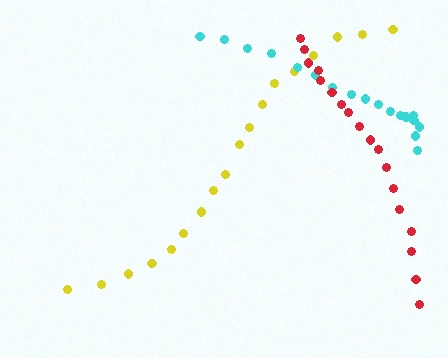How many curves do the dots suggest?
There are 3 distinct paths.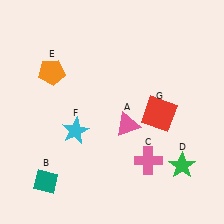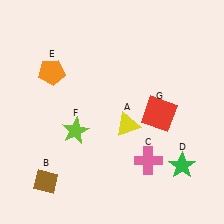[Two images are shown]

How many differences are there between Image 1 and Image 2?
There are 3 differences between the two images.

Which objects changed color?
A changed from pink to yellow. B changed from teal to brown. F changed from cyan to lime.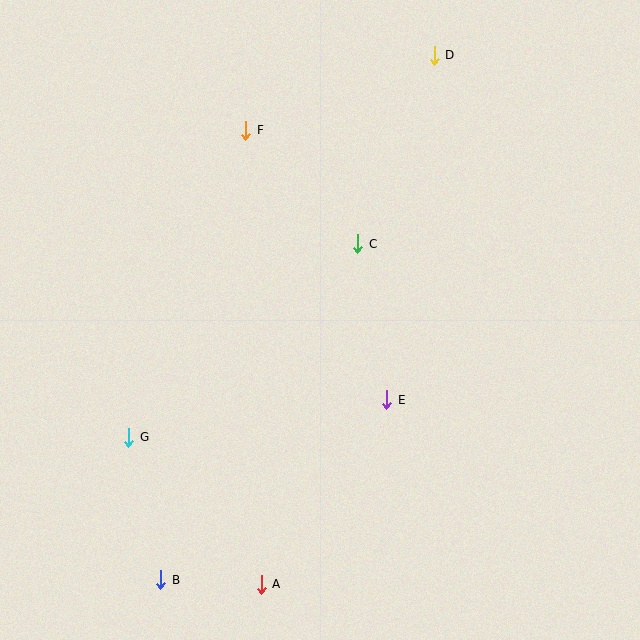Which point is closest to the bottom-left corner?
Point B is closest to the bottom-left corner.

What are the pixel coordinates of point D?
Point D is at (434, 55).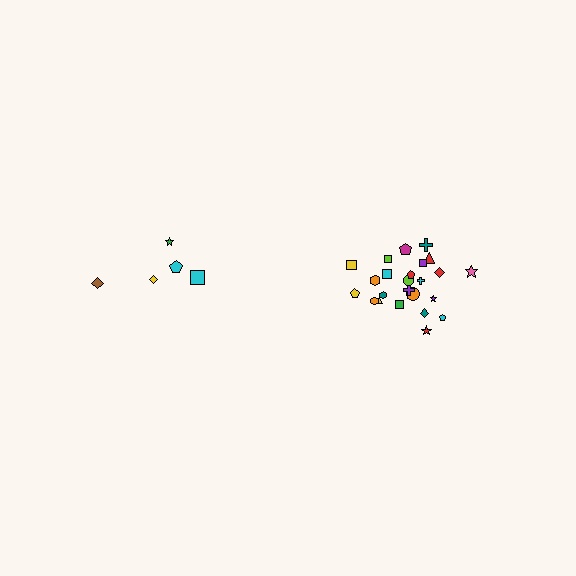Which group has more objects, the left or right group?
The right group.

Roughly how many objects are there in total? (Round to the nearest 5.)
Roughly 30 objects in total.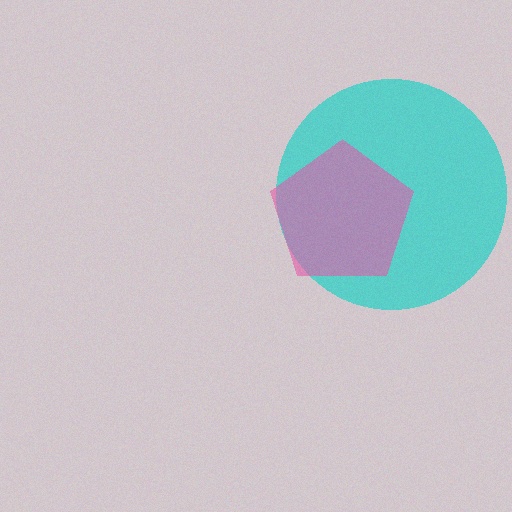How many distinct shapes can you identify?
There are 2 distinct shapes: a cyan circle, a pink pentagon.